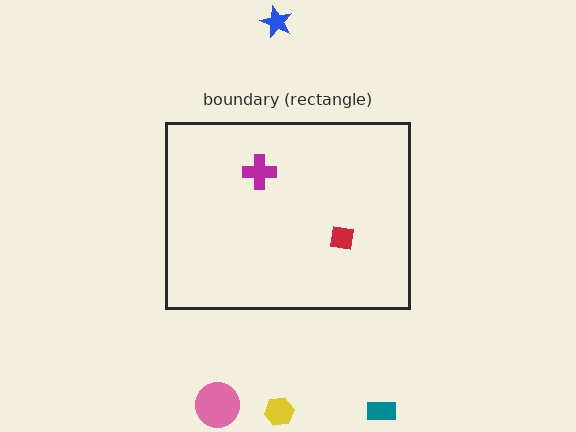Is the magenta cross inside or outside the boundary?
Inside.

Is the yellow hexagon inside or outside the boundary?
Outside.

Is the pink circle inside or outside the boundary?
Outside.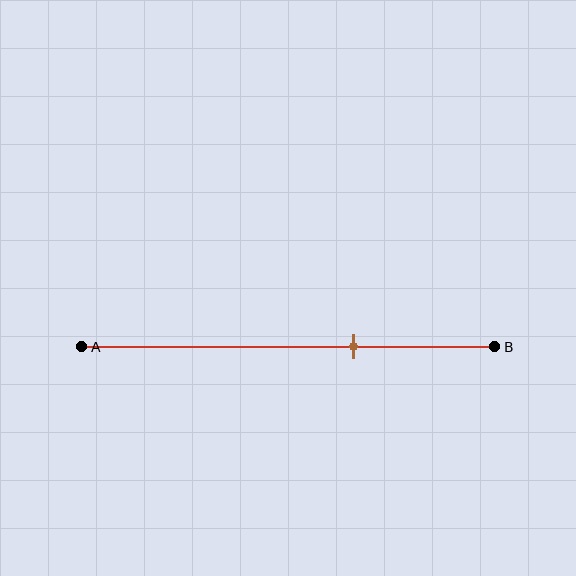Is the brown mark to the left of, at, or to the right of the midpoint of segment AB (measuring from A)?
The brown mark is to the right of the midpoint of segment AB.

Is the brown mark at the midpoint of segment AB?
No, the mark is at about 65% from A, not at the 50% midpoint.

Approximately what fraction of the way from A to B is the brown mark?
The brown mark is approximately 65% of the way from A to B.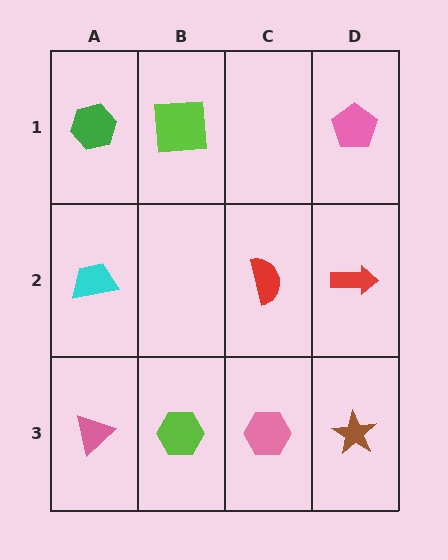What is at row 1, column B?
A lime square.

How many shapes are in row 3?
4 shapes.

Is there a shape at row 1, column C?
No, that cell is empty.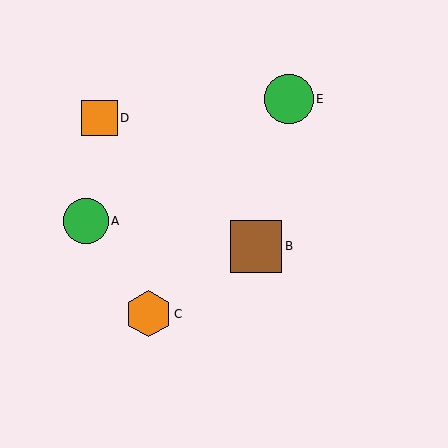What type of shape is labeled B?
Shape B is a brown square.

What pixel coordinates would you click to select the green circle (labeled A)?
Click at (86, 221) to select the green circle A.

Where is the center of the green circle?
The center of the green circle is at (289, 99).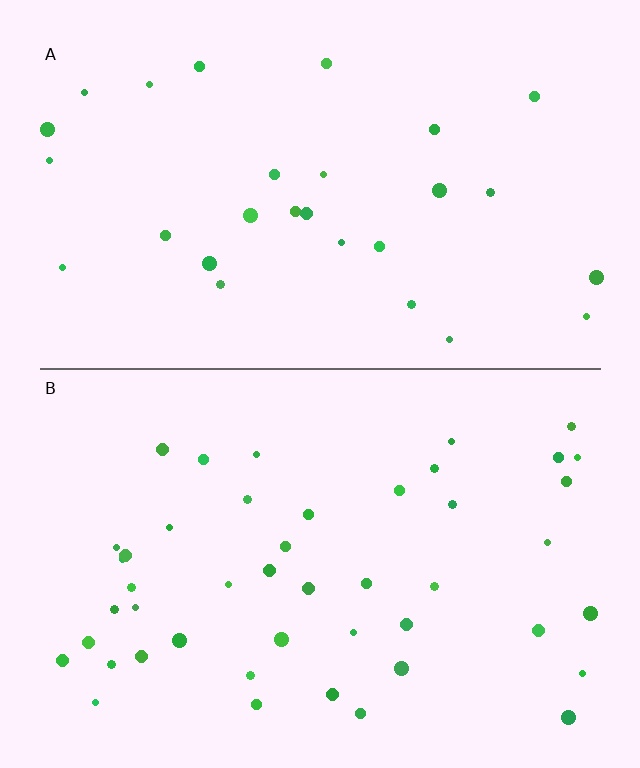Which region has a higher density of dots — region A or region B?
B (the bottom).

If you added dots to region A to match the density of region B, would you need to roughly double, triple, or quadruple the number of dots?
Approximately double.